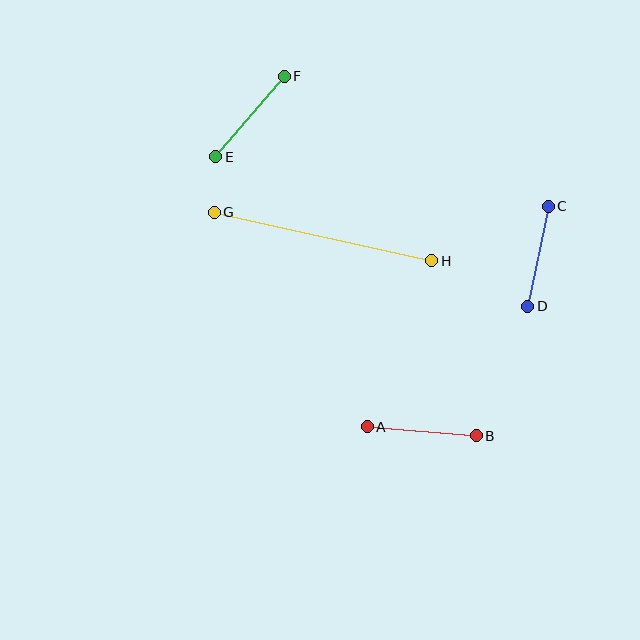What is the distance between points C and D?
The distance is approximately 102 pixels.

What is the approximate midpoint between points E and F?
The midpoint is at approximately (250, 116) pixels.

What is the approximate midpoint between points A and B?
The midpoint is at approximately (422, 431) pixels.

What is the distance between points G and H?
The distance is approximately 223 pixels.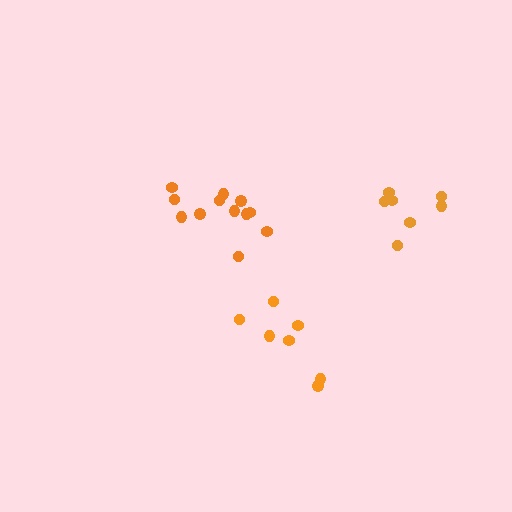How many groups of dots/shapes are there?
There are 3 groups.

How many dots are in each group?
Group 1: 12 dots, Group 2: 7 dots, Group 3: 7 dots (26 total).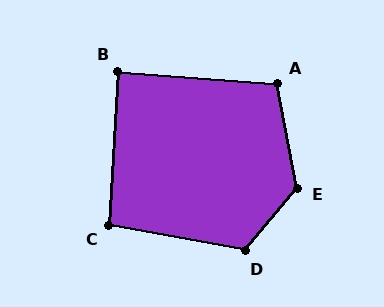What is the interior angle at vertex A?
Approximately 105 degrees (obtuse).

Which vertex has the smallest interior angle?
B, at approximately 89 degrees.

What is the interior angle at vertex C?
Approximately 97 degrees (obtuse).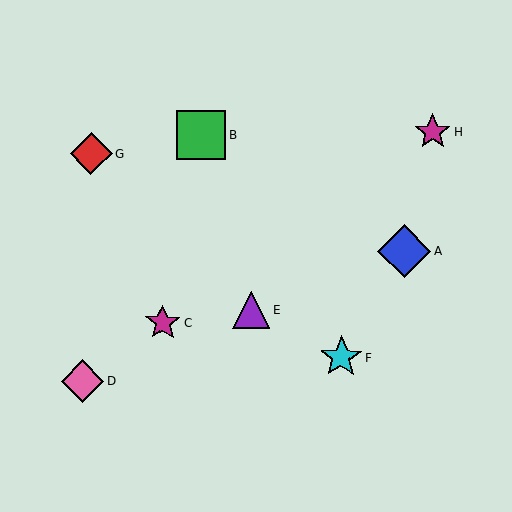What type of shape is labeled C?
Shape C is a magenta star.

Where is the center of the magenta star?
The center of the magenta star is at (162, 323).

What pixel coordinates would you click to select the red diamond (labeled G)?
Click at (91, 154) to select the red diamond G.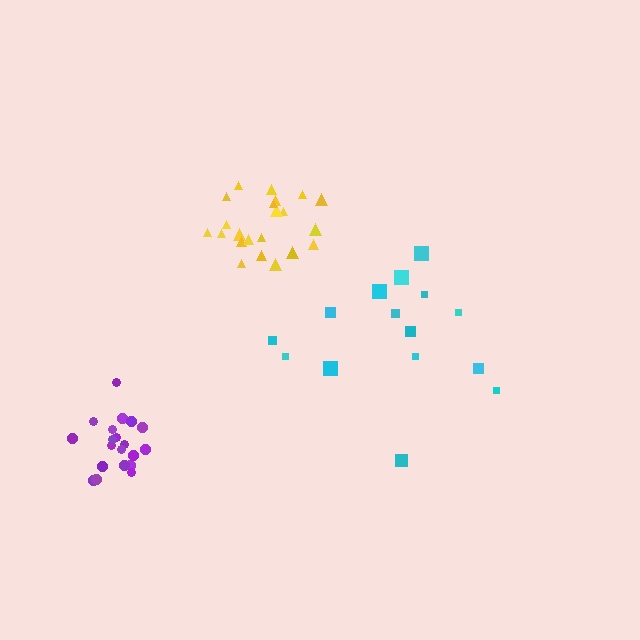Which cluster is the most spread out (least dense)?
Cyan.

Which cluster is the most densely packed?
Purple.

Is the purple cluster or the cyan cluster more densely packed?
Purple.